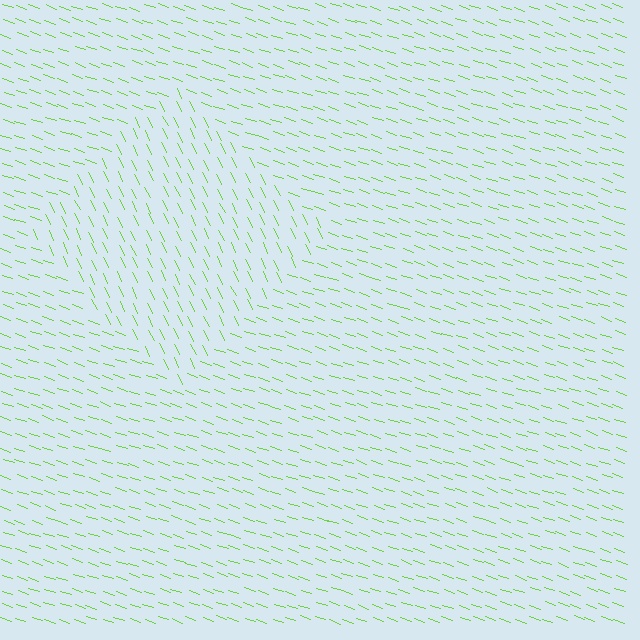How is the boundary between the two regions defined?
The boundary is defined purely by a change in line orientation (approximately 45 degrees difference). All lines are the same color and thickness.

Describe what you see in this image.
The image is filled with small lime line segments. A diamond region in the image has lines oriented differently from the surrounding lines, creating a visible texture boundary.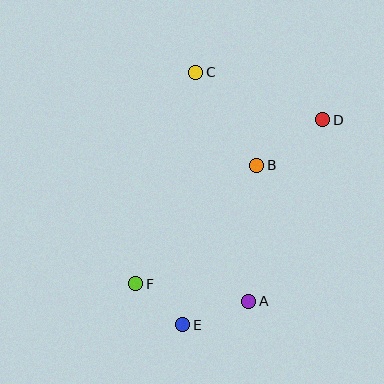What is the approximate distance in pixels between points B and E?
The distance between B and E is approximately 176 pixels.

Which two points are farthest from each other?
Points C and E are farthest from each other.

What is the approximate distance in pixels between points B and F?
The distance between B and F is approximately 169 pixels.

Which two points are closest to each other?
Points E and F are closest to each other.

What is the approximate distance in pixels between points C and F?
The distance between C and F is approximately 220 pixels.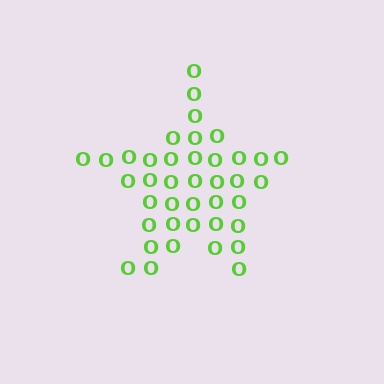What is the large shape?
The large shape is a star.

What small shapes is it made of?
It is made of small letter O's.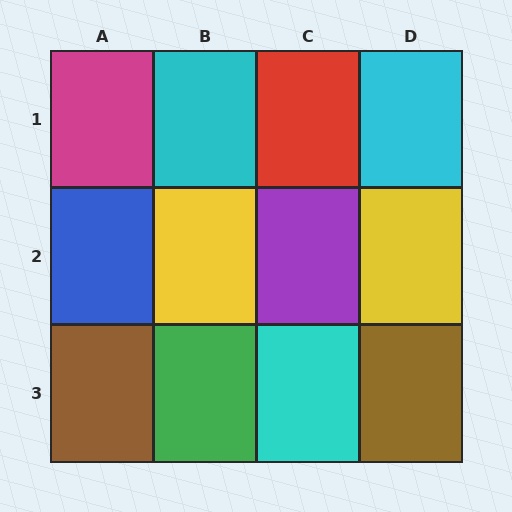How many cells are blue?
1 cell is blue.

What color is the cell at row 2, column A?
Blue.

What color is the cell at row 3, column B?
Green.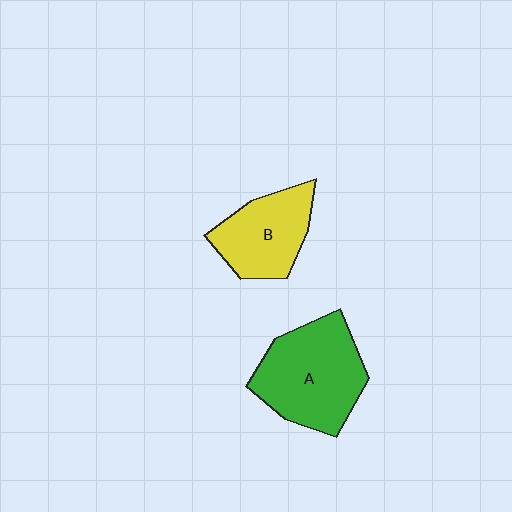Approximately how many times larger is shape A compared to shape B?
Approximately 1.4 times.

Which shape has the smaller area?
Shape B (yellow).